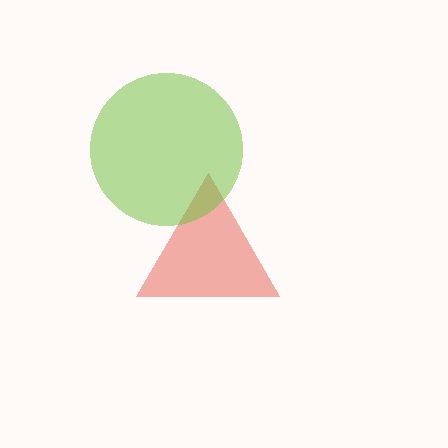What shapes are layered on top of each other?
The layered shapes are: a red triangle, a lime circle.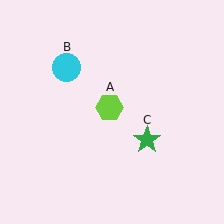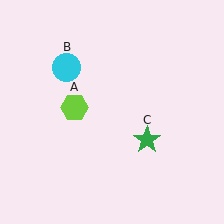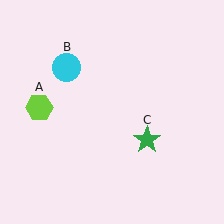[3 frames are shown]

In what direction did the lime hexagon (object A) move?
The lime hexagon (object A) moved left.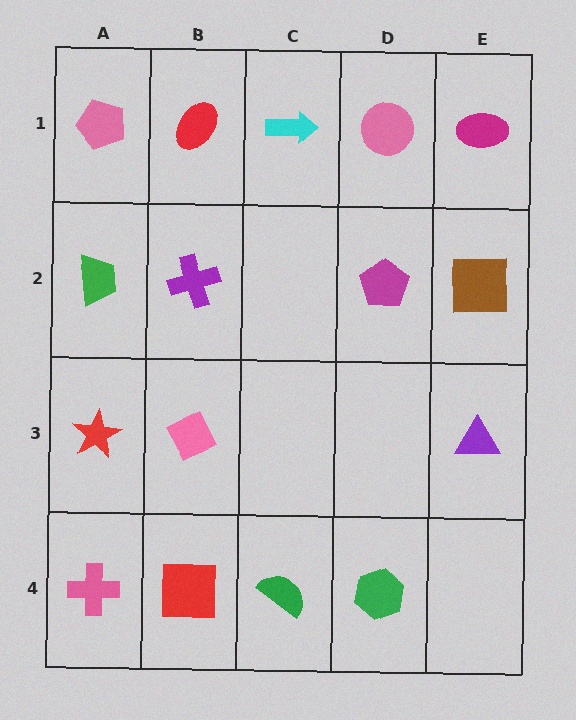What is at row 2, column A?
A green trapezoid.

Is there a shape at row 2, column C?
No, that cell is empty.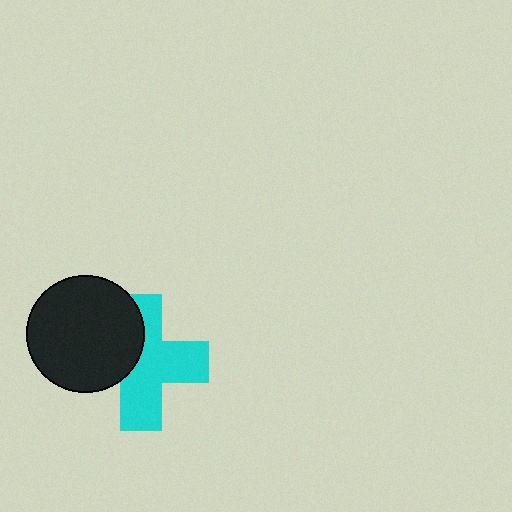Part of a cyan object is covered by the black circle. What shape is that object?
It is a cross.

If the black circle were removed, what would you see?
You would see the complete cyan cross.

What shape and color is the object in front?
The object in front is a black circle.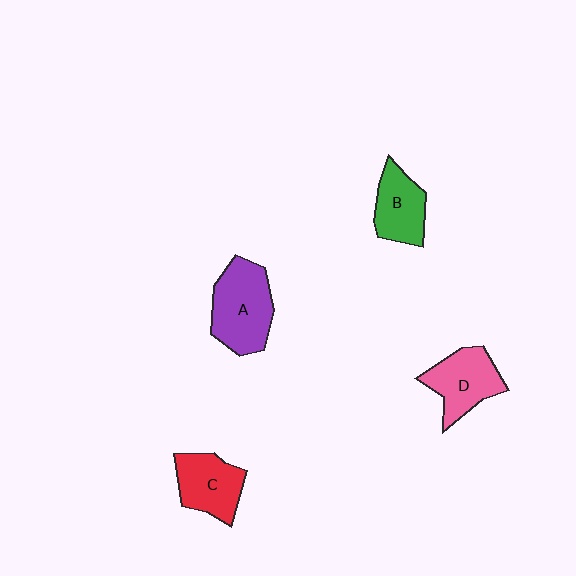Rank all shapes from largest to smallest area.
From largest to smallest: A (purple), D (pink), C (red), B (green).